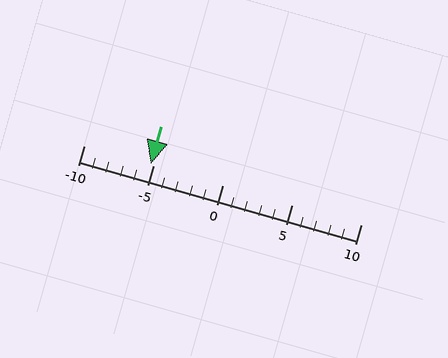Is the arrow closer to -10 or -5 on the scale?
The arrow is closer to -5.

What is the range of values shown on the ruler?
The ruler shows values from -10 to 10.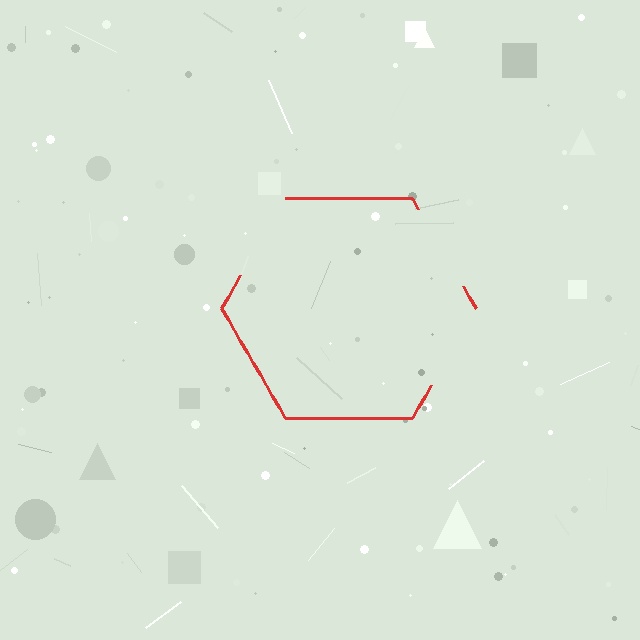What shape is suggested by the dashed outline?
The dashed outline suggests a hexagon.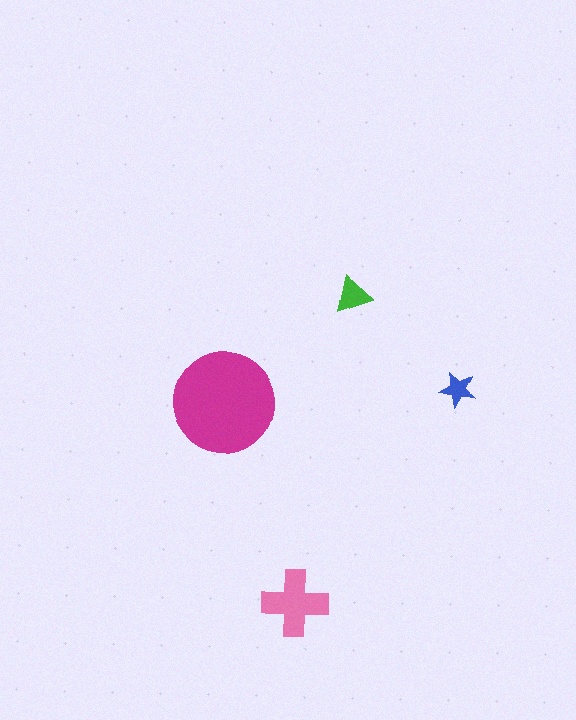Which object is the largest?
The magenta circle.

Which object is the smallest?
The blue star.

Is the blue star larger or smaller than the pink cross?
Smaller.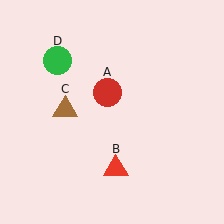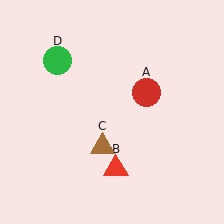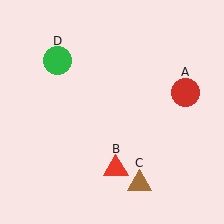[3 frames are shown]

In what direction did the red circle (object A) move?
The red circle (object A) moved right.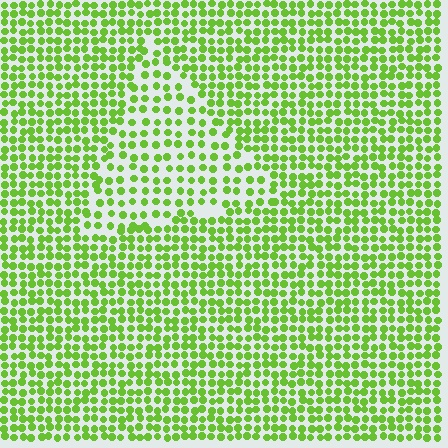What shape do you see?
I see a triangle.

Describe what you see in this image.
The image contains small lime elements arranged at two different densities. A triangle-shaped region is visible where the elements are less densely packed than the surrounding area.